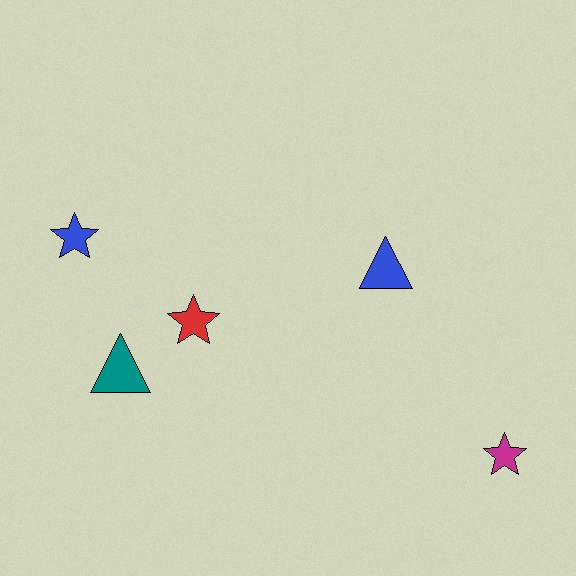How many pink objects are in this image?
There are no pink objects.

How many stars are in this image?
There are 3 stars.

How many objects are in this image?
There are 5 objects.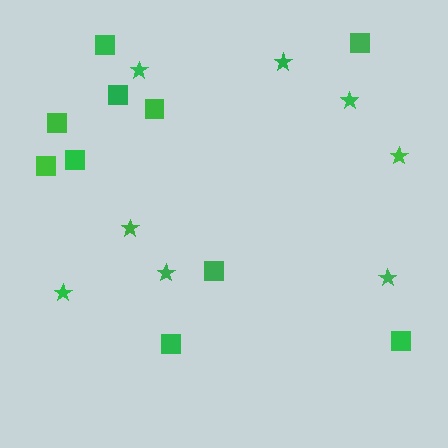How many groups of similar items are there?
There are 2 groups: one group of stars (8) and one group of squares (10).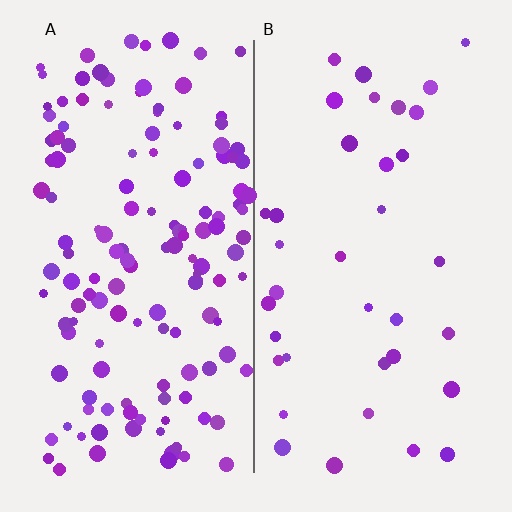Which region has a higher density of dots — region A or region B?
A (the left).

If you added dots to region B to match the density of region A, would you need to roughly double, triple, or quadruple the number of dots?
Approximately quadruple.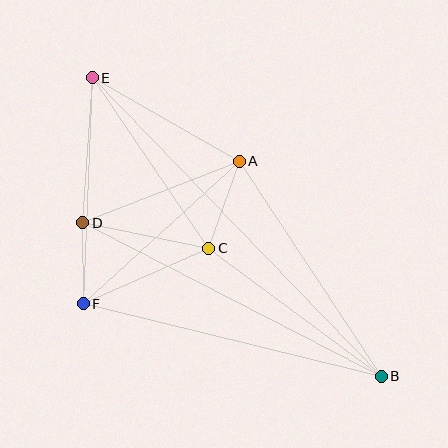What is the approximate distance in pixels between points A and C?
The distance between A and C is approximately 92 pixels.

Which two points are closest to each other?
Points D and F are closest to each other.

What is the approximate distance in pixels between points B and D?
The distance between B and D is approximately 335 pixels.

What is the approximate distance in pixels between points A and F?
The distance between A and F is approximately 211 pixels.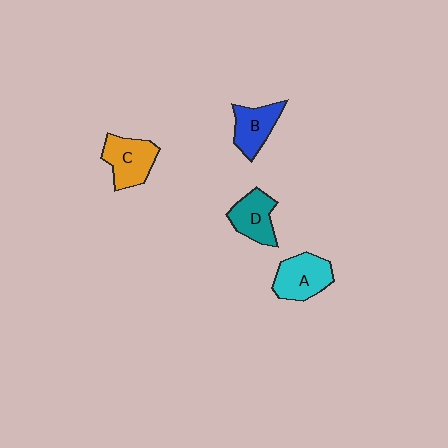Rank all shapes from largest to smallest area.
From largest to smallest: A (cyan), C (orange), D (teal), B (blue).